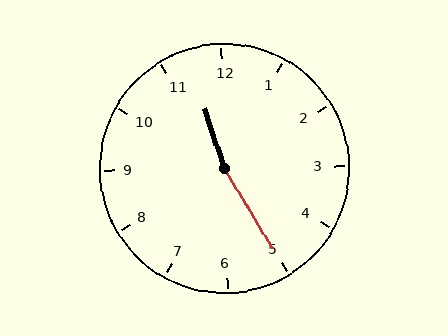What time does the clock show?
11:25.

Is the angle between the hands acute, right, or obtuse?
It is obtuse.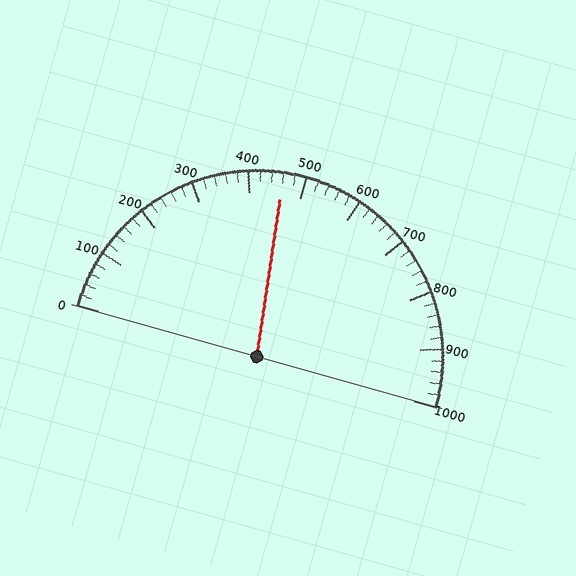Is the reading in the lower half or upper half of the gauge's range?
The reading is in the lower half of the range (0 to 1000).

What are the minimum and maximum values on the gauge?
The gauge ranges from 0 to 1000.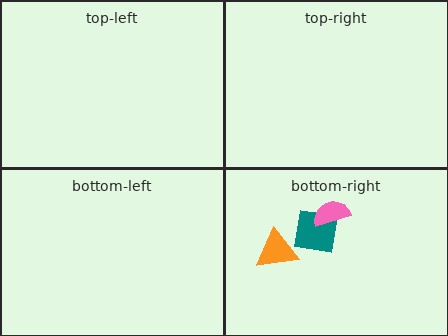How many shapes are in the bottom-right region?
3.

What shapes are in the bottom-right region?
The teal square, the orange triangle, the pink semicircle.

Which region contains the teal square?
The bottom-right region.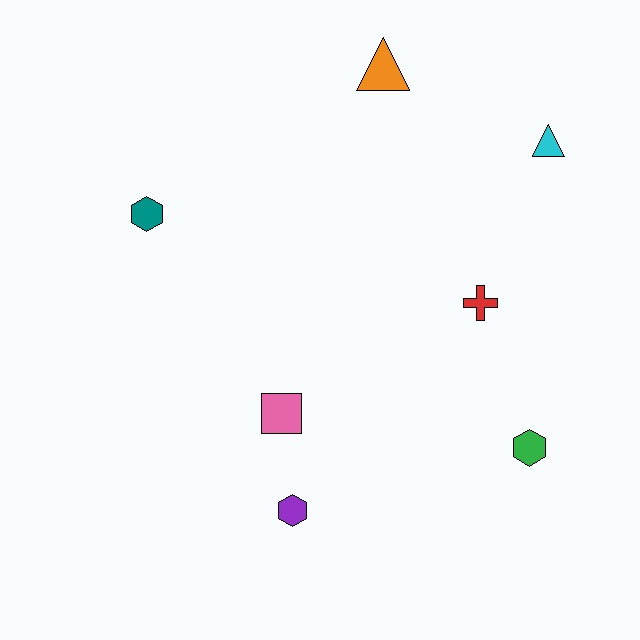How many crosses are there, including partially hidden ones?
There is 1 cross.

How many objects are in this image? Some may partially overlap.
There are 7 objects.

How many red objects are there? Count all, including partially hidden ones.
There is 1 red object.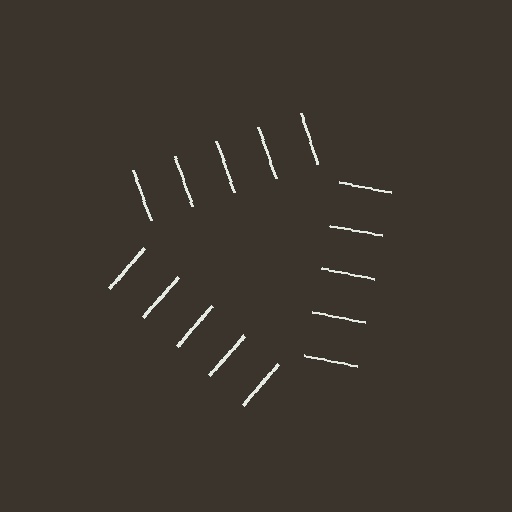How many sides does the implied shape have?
3 sides — the line-ends trace a triangle.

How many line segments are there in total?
15 — 5 along each of the 3 edges.